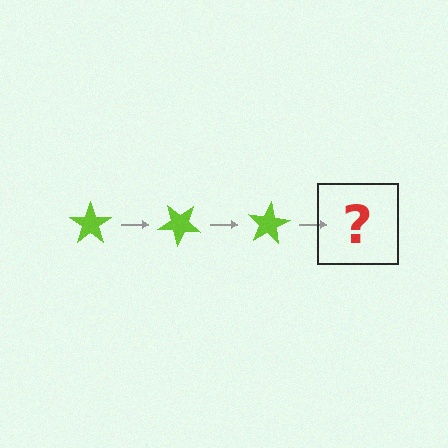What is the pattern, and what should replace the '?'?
The pattern is that the star rotates 40 degrees each step. The '?' should be a lime star rotated 120 degrees.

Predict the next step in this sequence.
The next step is a lime star rotated 120 degrees.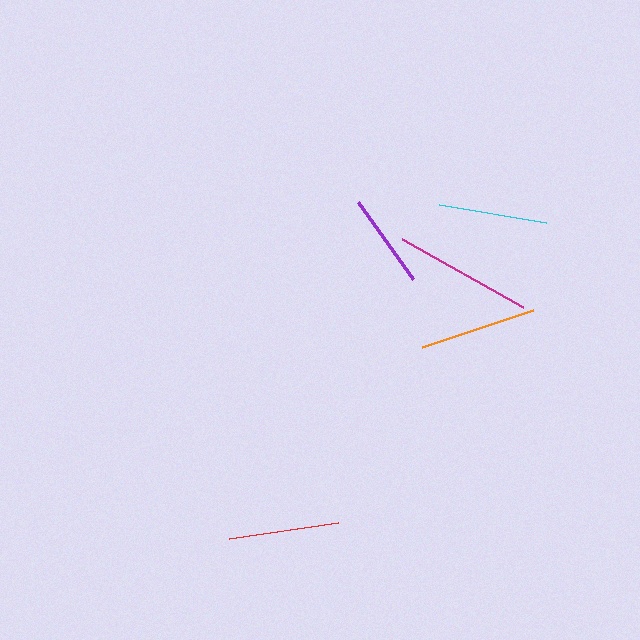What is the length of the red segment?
The red segment is approximately 110 pixels long.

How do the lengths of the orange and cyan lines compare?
The orange and cyan lines are approximately the same length.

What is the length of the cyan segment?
The cyan segment is approximately 108 pixels long.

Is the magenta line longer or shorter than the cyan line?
The magenta line is longer than the cyan line.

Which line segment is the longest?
The magenta line is the longest at approximately 139 pixels.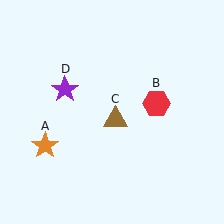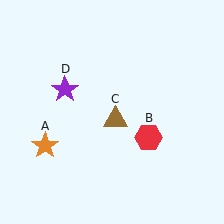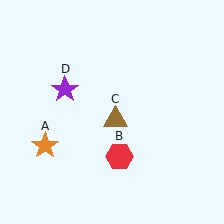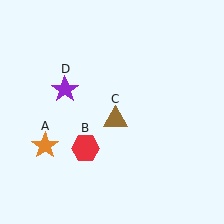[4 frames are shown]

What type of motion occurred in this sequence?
The red hexagon (object B) rotated clockwise around the center of the scene.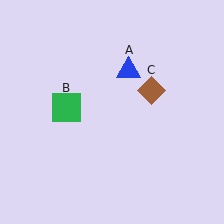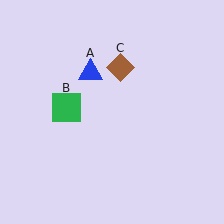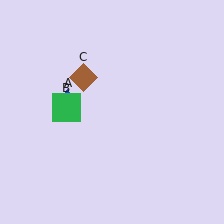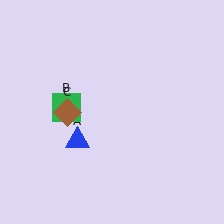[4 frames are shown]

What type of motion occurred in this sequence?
The blue triangle (object A), brown diamond (object C) rotated counterclockwise around the center of the scene.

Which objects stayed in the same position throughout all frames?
Green square (object B) remained stationary.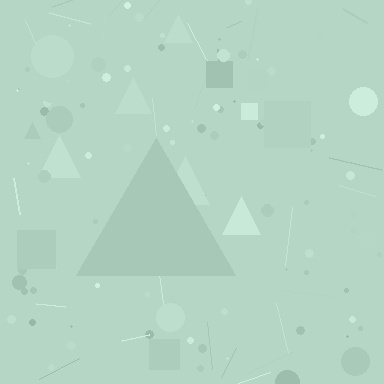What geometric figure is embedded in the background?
A triangle is embedded in the background.